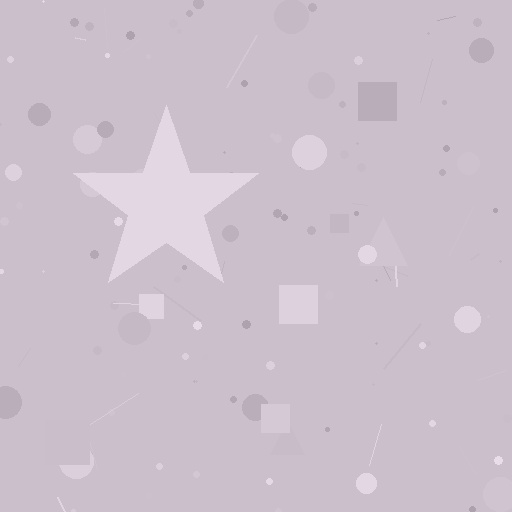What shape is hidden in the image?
A star is hidden in the image.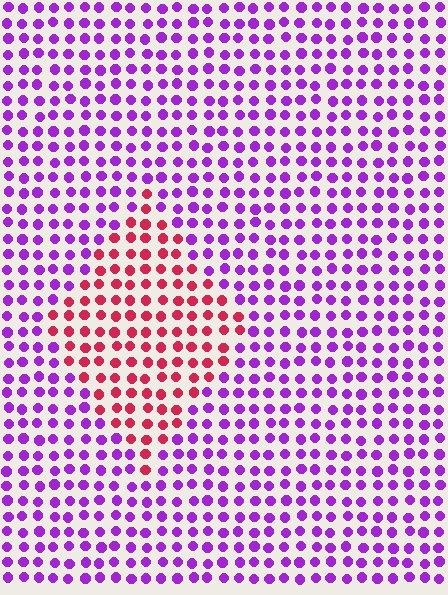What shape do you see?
I see a diamond.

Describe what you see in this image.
The image is filled with small purple elements in a uniform arrangement. A diamond-shaped region is visible where the elements are tinted to a slightly different hue, forming a subtle color boundary.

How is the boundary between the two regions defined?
The boundary is defined purely by a slight shift in hue (about 61 degrees). Spacing, size, and orientation are identical on both sides.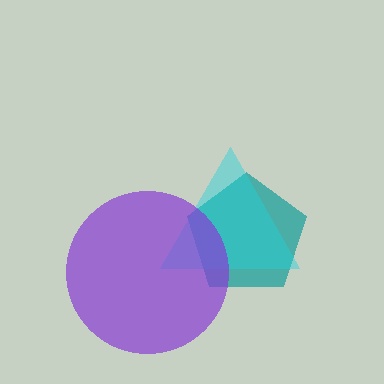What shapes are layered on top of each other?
The layered shapes are: a teal pentagon, a cyan triangle, a purple circle.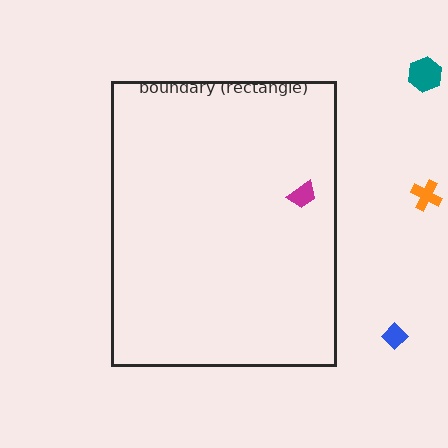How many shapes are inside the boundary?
1 inside, 3 outside.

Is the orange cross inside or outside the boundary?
Outside.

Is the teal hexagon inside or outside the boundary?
Outside.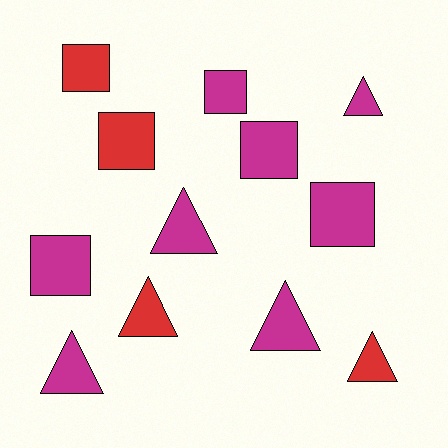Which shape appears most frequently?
Triangle, with 6 objects.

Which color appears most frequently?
Magenta, with 8 objects.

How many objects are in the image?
There are 12 objects.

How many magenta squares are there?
There are 4 magenta squares.